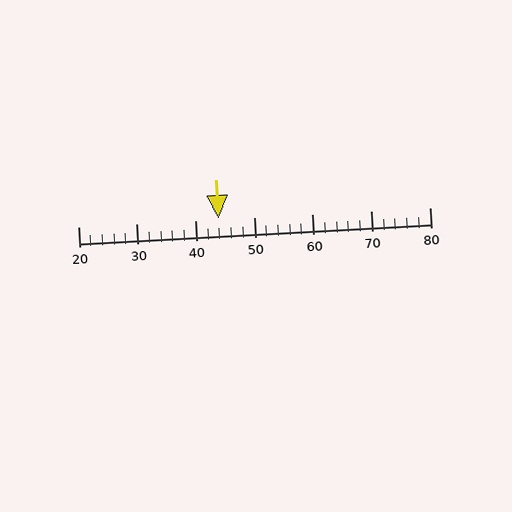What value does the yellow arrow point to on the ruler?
The yellow arrow points to approximately 44.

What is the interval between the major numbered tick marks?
The major tick marks are spaced 10 units apart.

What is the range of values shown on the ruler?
The ruler shows values from 20 to 80.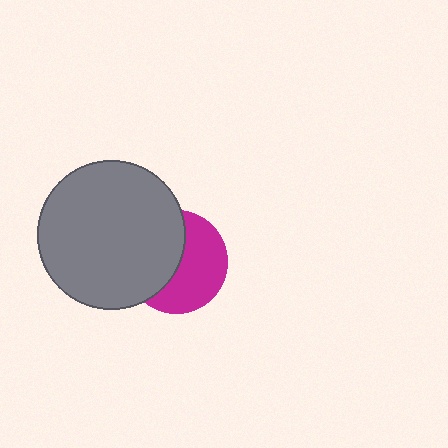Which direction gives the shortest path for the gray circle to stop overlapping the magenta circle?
Moving left gives the shortest separation.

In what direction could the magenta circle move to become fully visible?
The magenta circle could move right. That would shift it out from behind the gray circle entirely.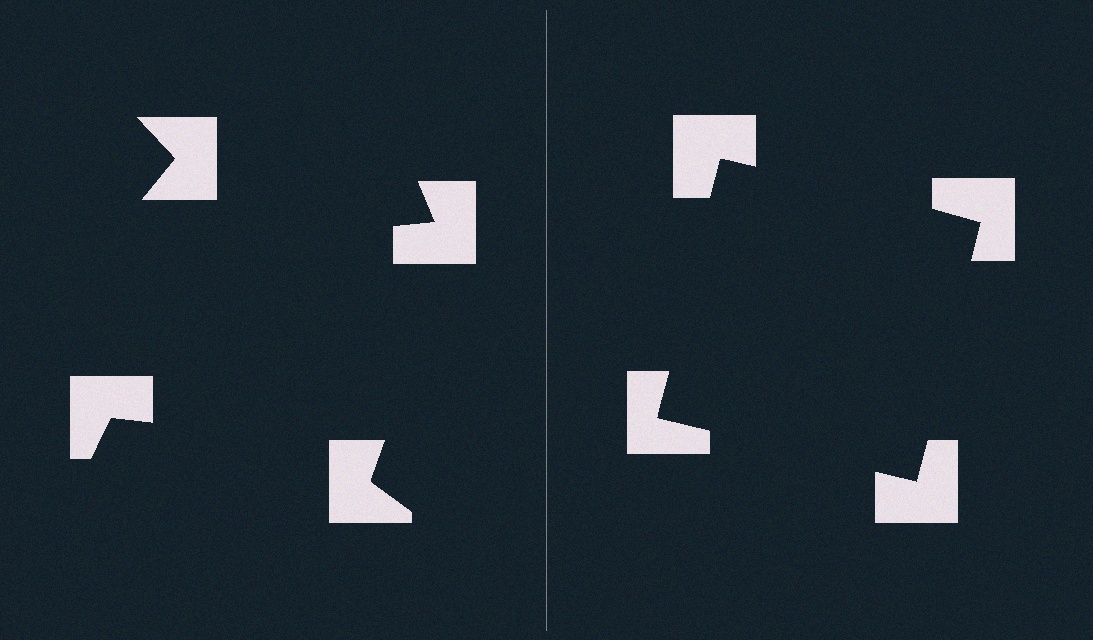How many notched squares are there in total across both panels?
8 — 4 on each side.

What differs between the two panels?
The notched squares are positioned identically on both sides; only the wedge orientations differ. On the right they align to a square; on the left they are misaligned.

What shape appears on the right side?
An illusory square.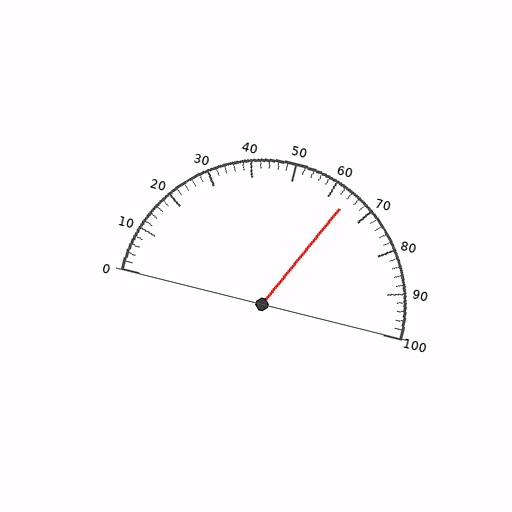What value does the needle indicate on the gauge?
The needle indicates approximately 64.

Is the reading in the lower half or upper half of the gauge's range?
The reading is in the upper half of the range (0 to 100).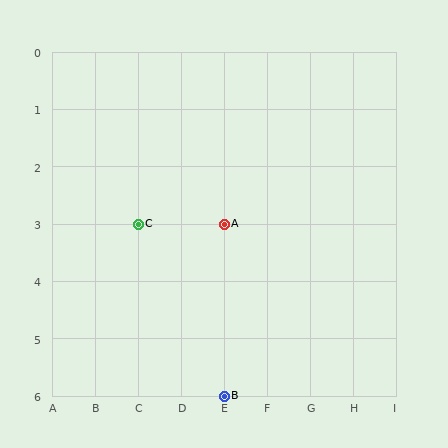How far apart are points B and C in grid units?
Points B and C are 2 columns and 3 rows apart (about 3.6 grid units diagonally).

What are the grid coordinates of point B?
Point B is at grid coordinates (E, 6).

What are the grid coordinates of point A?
Point A is at grid coordinates (E, 3).